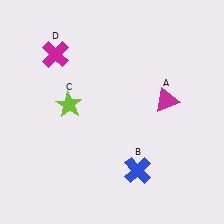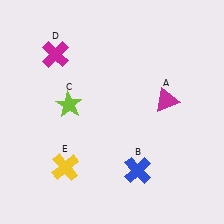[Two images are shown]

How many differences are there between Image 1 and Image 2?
There is 1 difference between the two images.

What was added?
A yellow cross (E) was added in Image 2.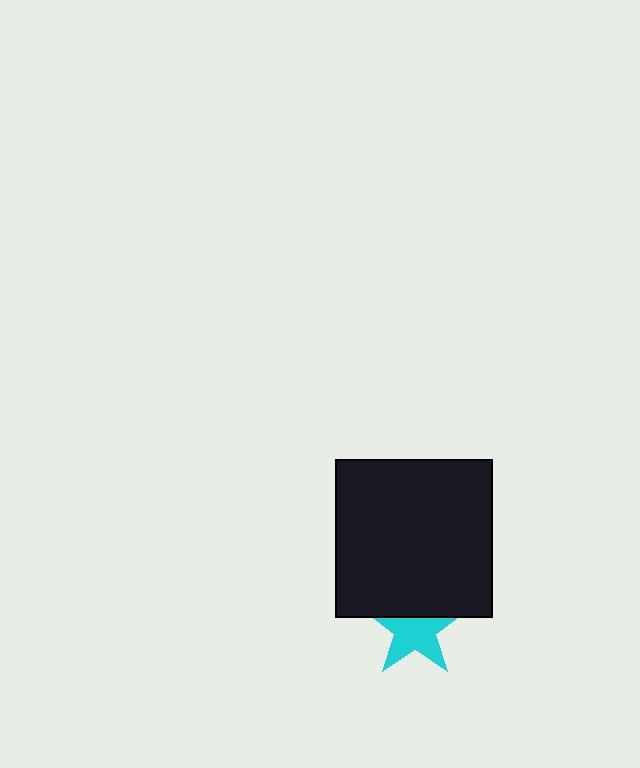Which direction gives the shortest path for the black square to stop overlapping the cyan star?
Moving up gives the shortest separation.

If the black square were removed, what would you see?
You would see the complete cyan star.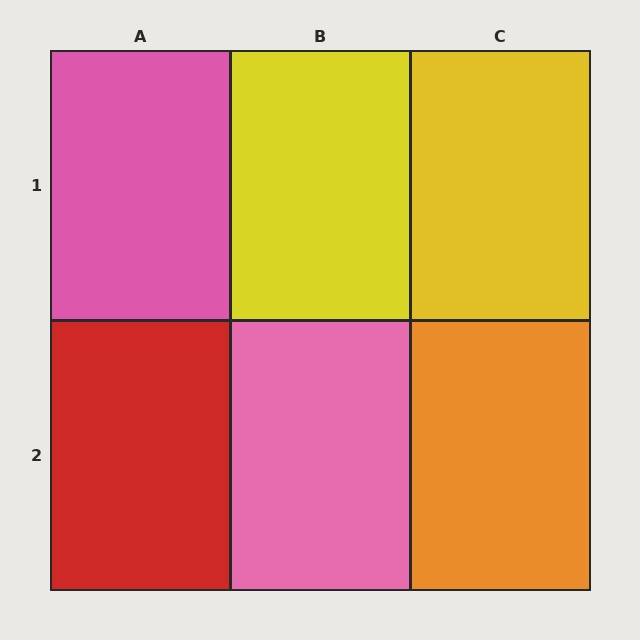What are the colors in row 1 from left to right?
Pink, yellow, yellow.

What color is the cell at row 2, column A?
Red.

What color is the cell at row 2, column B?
Pink.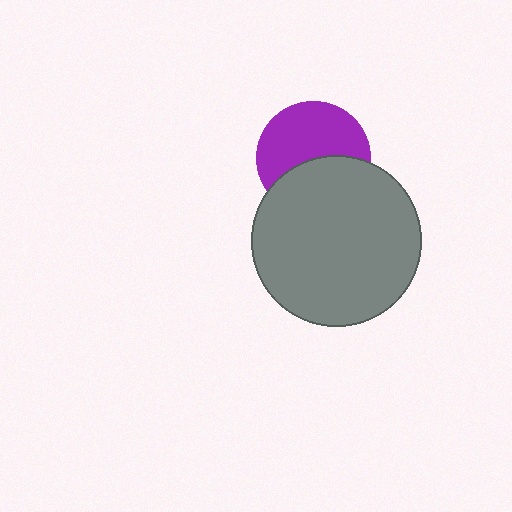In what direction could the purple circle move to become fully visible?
The purple circle could move up. That would shift it out from behind the gray circle entirely.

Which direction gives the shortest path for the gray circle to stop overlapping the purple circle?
Moving down gives the shortest separation.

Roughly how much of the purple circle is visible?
About half of it is visible (roughly 58%).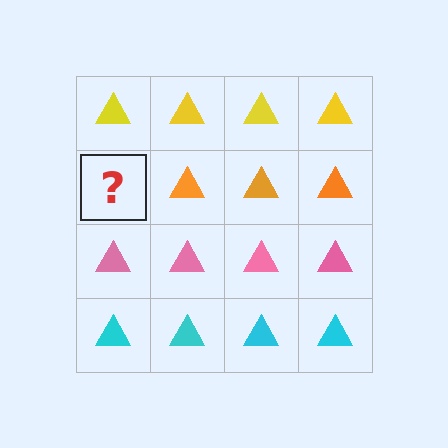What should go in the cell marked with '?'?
The missing cell should contain an orange triangle.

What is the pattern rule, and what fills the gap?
The rule is that each row has a consistent color. The gap should be filled with an orange triangle.